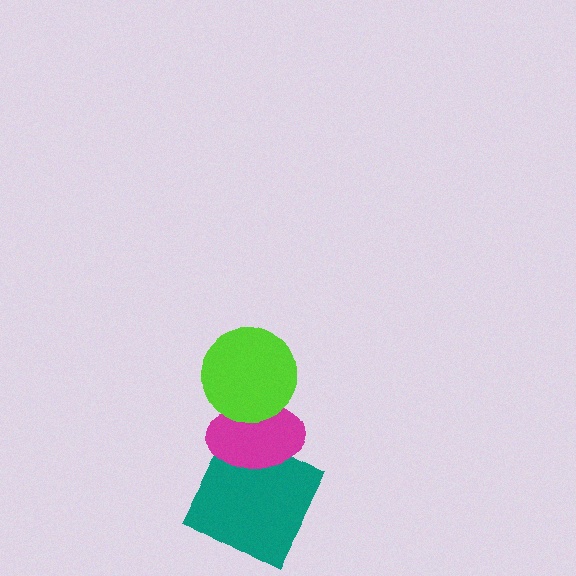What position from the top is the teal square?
The teal square is 3rd from the top.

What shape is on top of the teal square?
The magenta ellipse is on top of the teal square.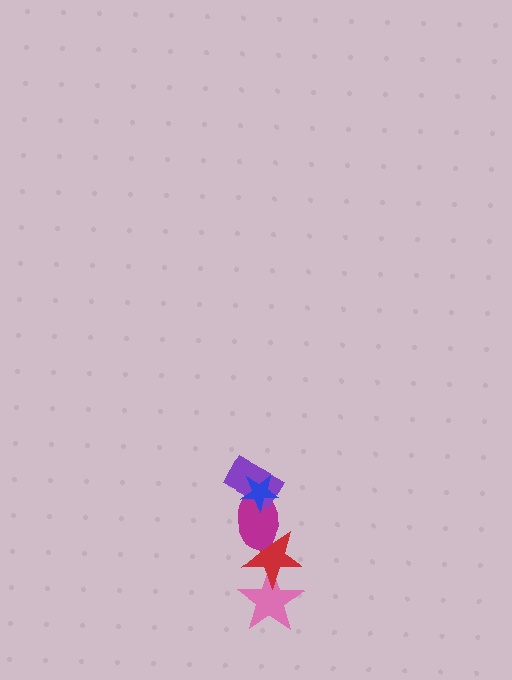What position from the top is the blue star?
The blue star is 1st from the top.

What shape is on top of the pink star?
The red star is on top of the pink star.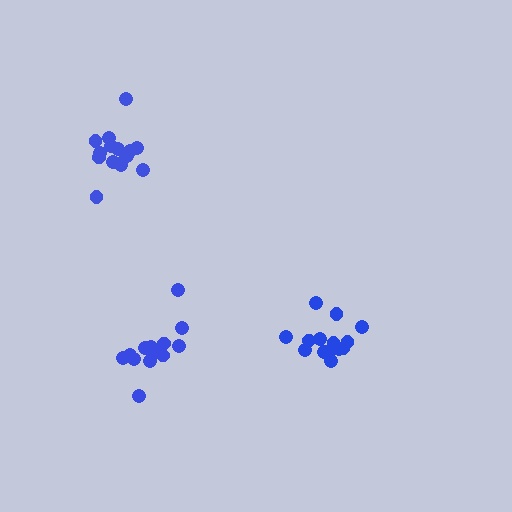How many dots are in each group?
Group 1: 15 dots, Group 2: 15 dots, Group 3: 14 dots (44 total).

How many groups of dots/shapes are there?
There are 3 groups.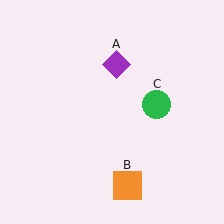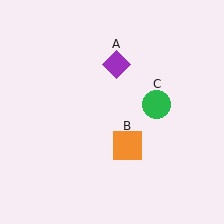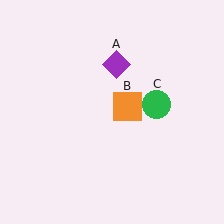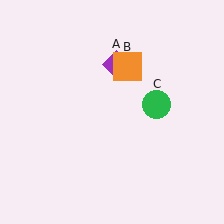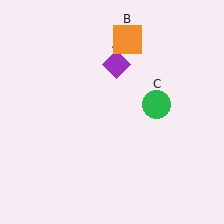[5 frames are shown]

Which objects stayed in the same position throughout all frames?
Purple diamond (object A) and green circle (object C) remained stationary.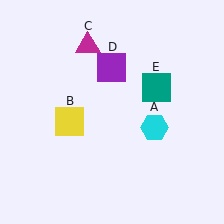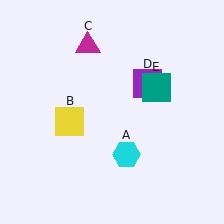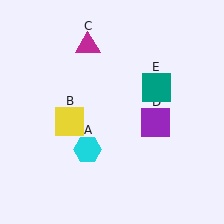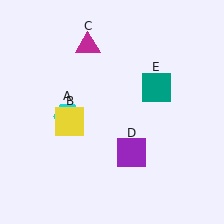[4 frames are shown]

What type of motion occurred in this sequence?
The cyan hexagon (object A), purple square (object D) rotated clockwise around the center of the scene.